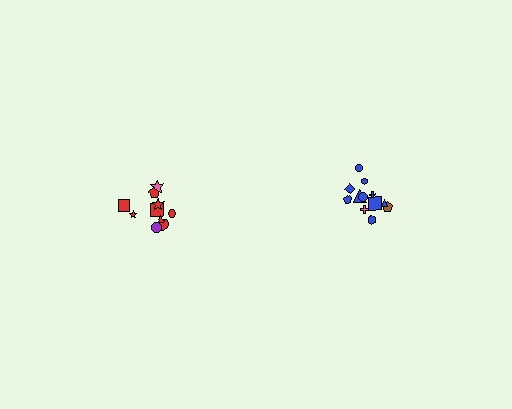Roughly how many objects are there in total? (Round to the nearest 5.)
Roughly 20 objects in total.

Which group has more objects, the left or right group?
The right group.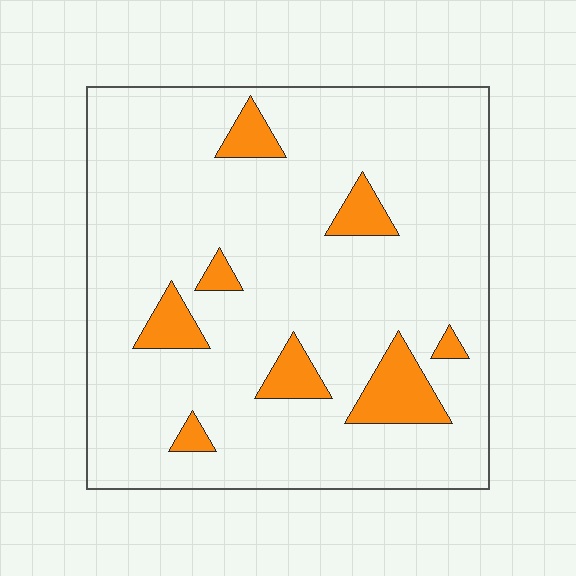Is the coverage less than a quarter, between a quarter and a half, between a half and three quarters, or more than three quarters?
Less than a quarter.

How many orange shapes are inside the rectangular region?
8.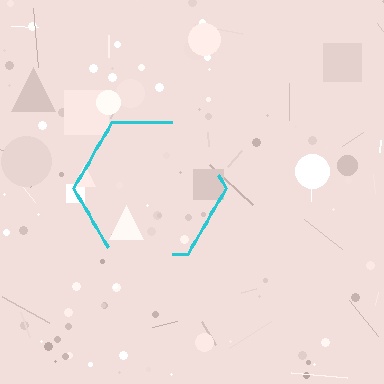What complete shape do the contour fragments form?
The contour fragments form a hexagon.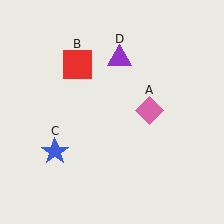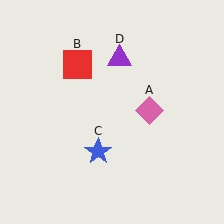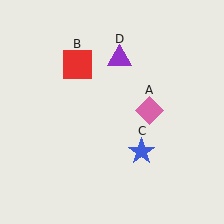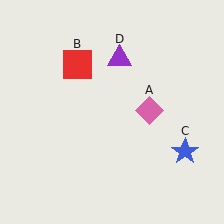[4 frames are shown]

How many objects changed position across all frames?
1 object changed position: blue star (object C).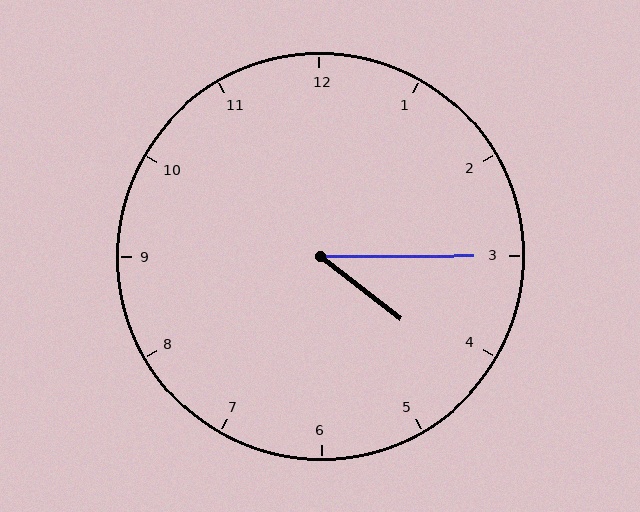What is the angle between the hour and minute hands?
Approximately 38 degrees.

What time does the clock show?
4:15.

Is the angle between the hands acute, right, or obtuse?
It is acute.